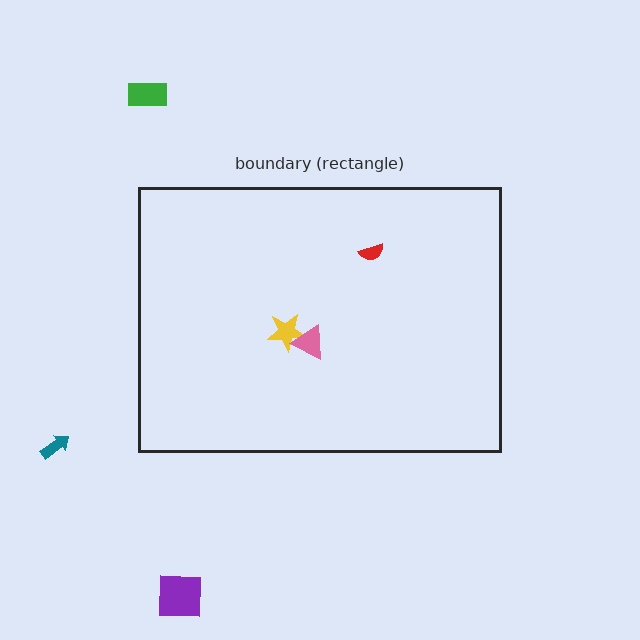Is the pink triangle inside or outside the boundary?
Inside.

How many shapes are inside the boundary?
3 inside, 3 outside.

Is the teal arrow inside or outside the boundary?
Outside.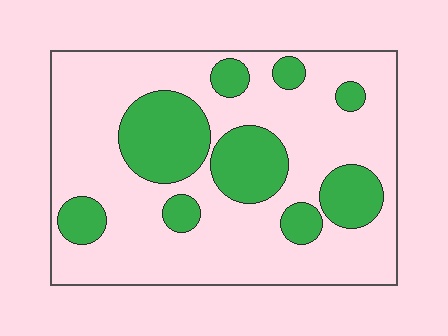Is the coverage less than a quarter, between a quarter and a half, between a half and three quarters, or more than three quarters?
Between a quarter and a half.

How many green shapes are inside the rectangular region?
9.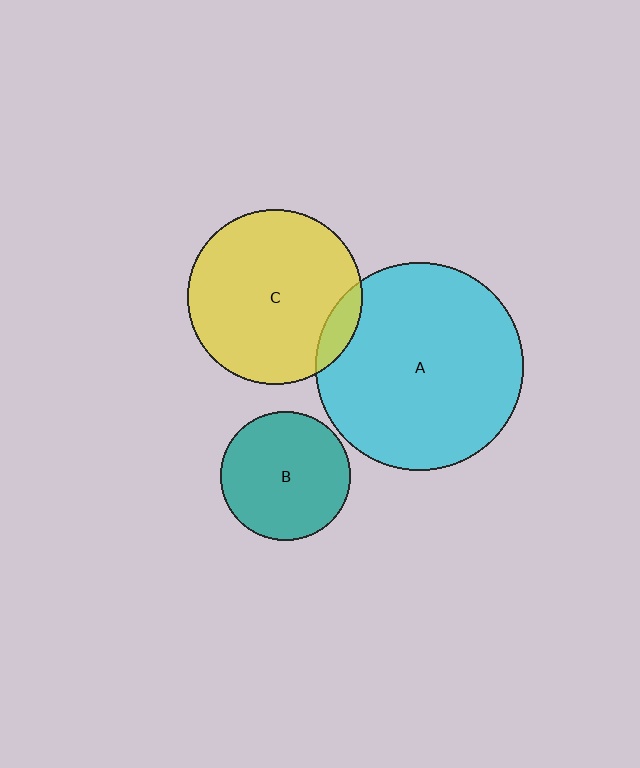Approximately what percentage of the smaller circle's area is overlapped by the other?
Approximately 10%.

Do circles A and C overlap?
Yes.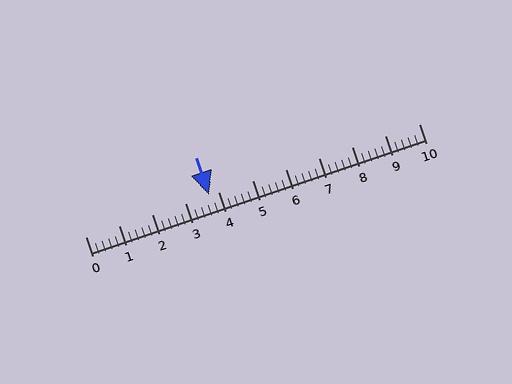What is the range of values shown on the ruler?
The ruler shows values from 0 to 10.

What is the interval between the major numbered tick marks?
The major tick marks are spaced 1 units apart.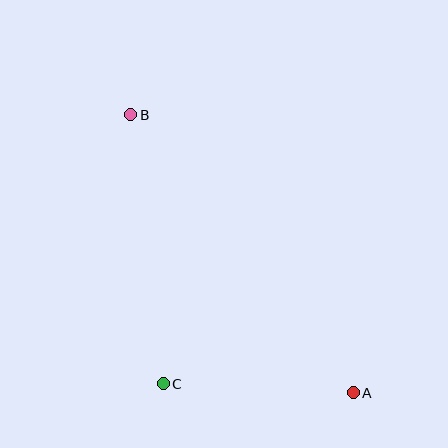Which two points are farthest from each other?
Points A and B are farthest from each other.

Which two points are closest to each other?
Points A and C are closest to each other.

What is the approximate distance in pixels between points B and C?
The distance between B and C is approximately 271 pixels.